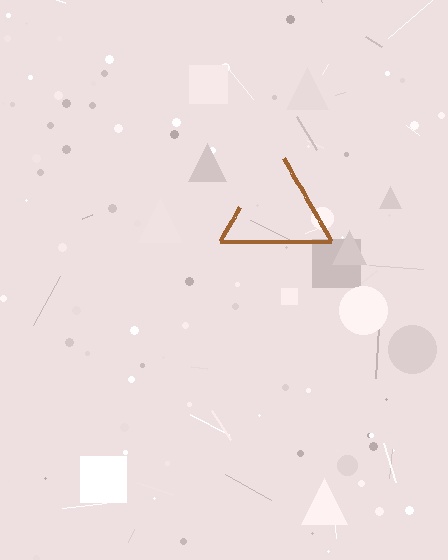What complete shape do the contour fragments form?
The contour fragments form a triangle.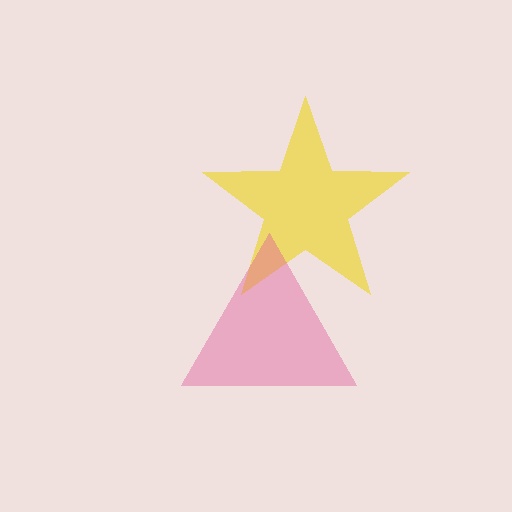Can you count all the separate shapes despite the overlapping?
Yes, there are 2 separate shapes.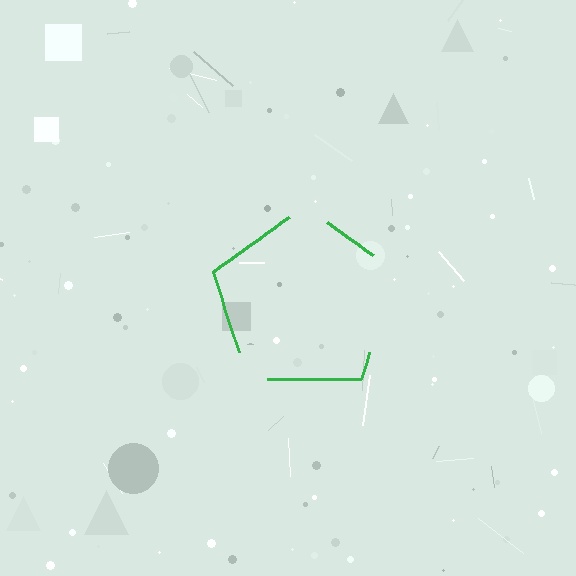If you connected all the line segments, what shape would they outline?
They would outline a pentagon.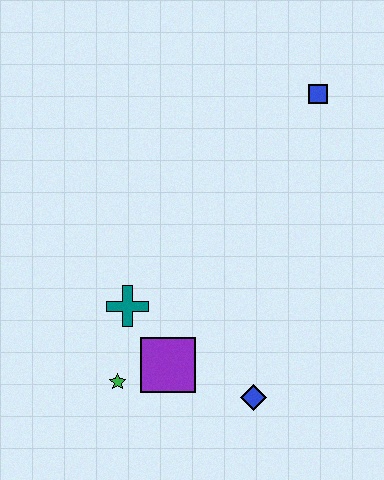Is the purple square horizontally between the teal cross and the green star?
No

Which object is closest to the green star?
The purple square is closest to the green star.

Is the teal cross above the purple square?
Yes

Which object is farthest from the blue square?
The green star is farthest from the blue square.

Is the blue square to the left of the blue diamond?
No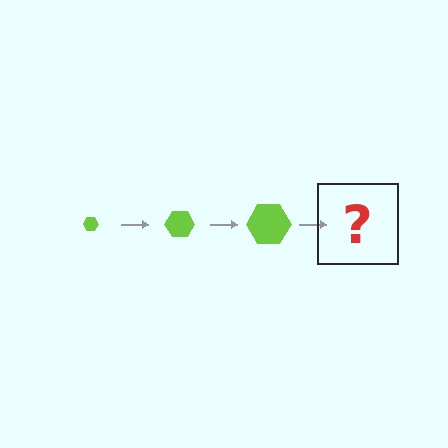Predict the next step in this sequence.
The next step is a lime hexagon, larger than the previous one.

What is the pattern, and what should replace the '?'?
The pattern is that the hexagon gets progressively larger each step. The '?' should be a lime hexagon, larger than the previous one.